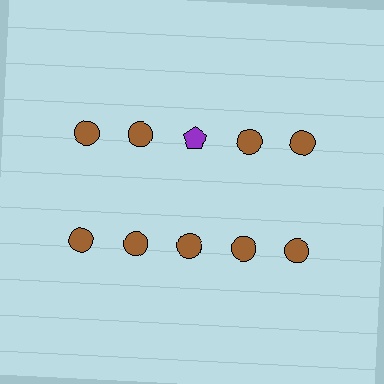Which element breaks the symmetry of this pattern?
The purple pentagon in the top row, center column breaks the symmetry. All other shapes are brown circles.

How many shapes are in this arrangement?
There are 10 shapes arranged in a grid pattern.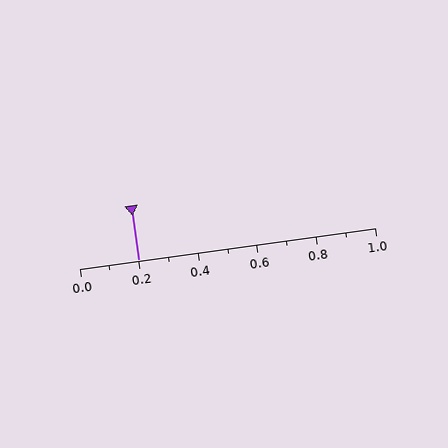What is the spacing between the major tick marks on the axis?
The major ticks are spaced 0.2 apart.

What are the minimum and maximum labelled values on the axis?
The axis runs from 0.0 to 1.0.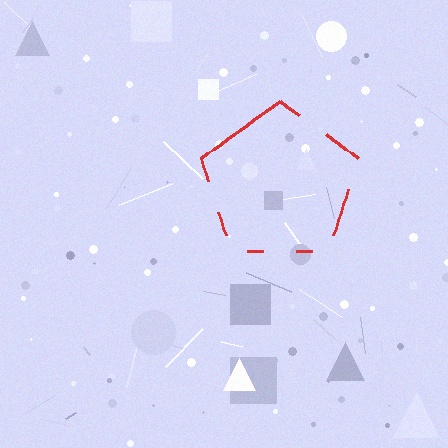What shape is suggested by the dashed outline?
The dashed outline suggests a pentagon.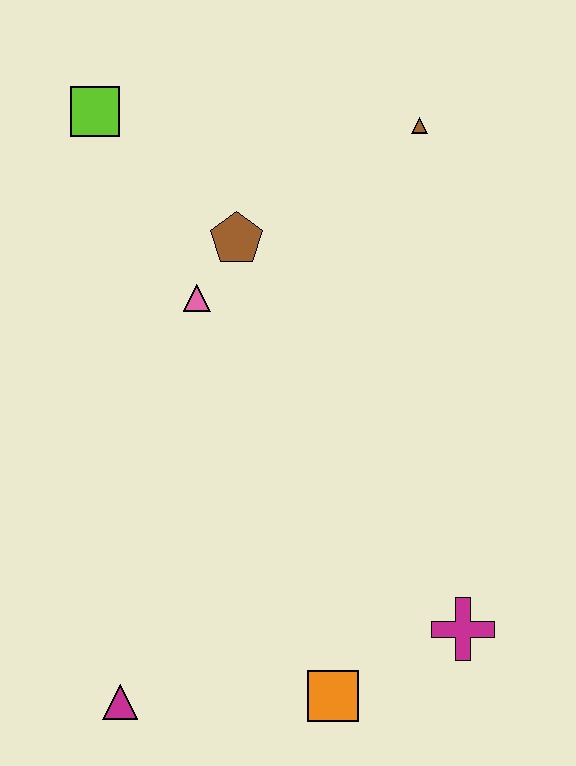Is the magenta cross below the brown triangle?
Yes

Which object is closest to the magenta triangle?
The orange square is closest to the magenta triangle.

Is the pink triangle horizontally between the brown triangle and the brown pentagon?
No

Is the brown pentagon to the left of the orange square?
Yes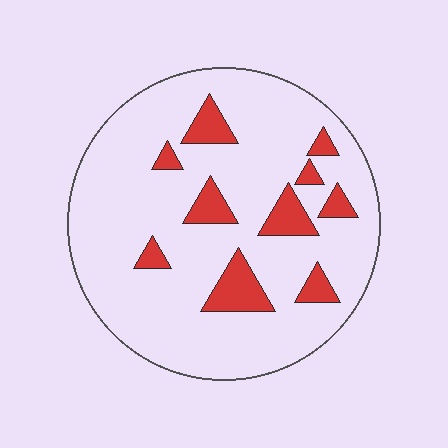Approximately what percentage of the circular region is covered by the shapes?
Approximately 15%.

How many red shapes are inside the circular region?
10.